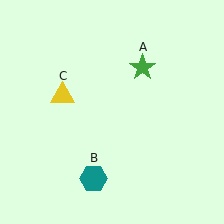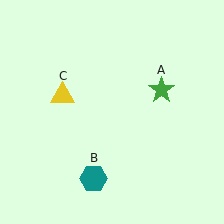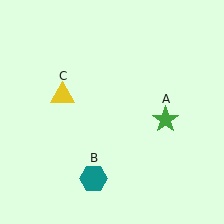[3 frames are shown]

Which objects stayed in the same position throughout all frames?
Teal hexagon (object B) and yellow triangle (object C) remained stationary.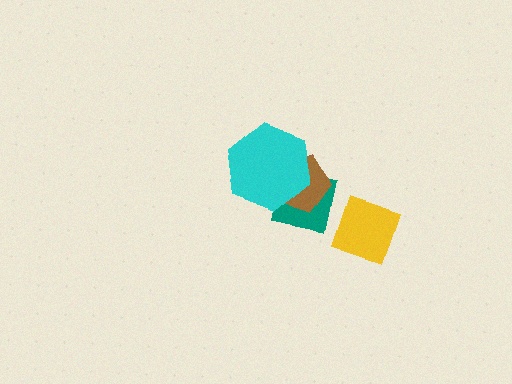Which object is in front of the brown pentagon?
The cyan hexagon is in front of the brown pentagon.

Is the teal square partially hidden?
Yes, it is partially covered by another shape.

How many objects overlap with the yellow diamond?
0 objects overlap with the yellow diamond.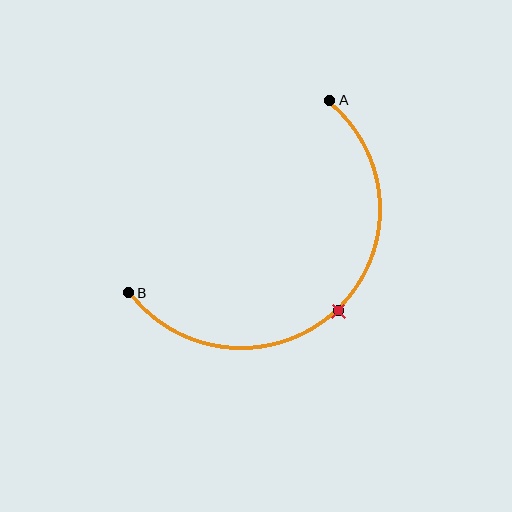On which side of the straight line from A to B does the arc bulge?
The arc bulges below and to the right of the straight line connecting A and B.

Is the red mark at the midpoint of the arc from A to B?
Yes. The red mark lies on the arc at equal arc-length from both A and B — it is the arc midpoint.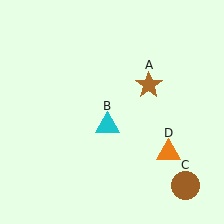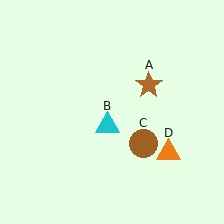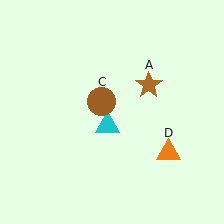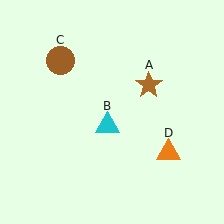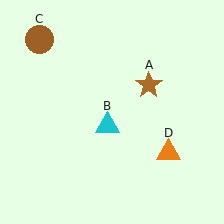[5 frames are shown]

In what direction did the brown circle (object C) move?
The brown circle (object C) moved up and to the left.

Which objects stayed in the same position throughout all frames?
Brown star (object A) and cyan triangle (object B) and orange triangle (object D) remained stationary.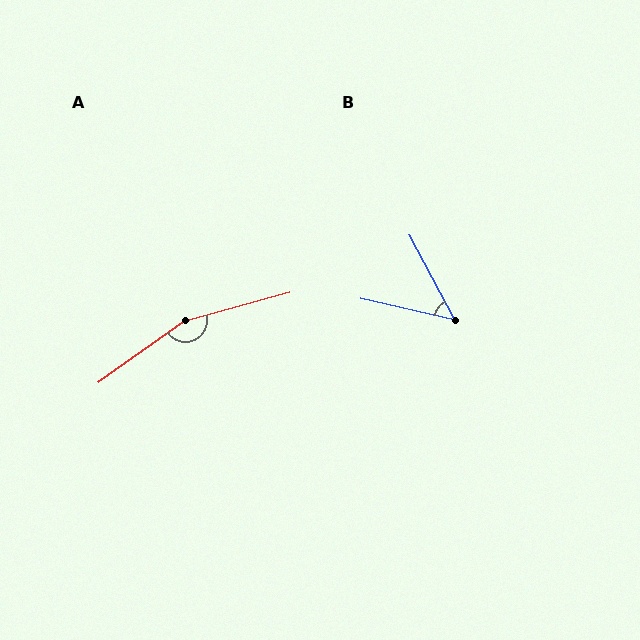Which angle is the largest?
A, at approximately 160 degrees.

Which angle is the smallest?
B, at approximately 49 degrees.